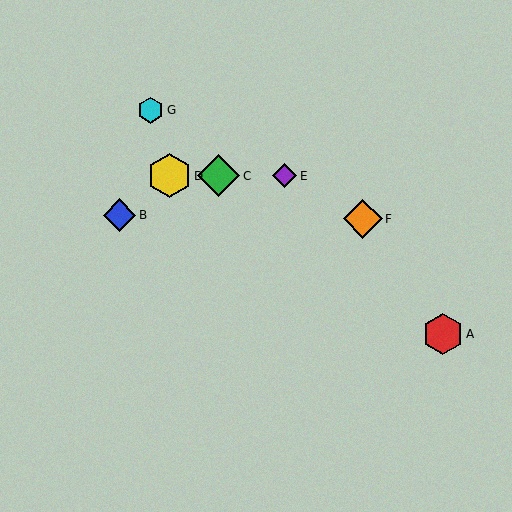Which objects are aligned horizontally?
Objects C, D, E are aligned horizontally.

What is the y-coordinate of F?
Object F is at y≈219.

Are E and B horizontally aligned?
No, E is at y≈176 and B is at y≈215.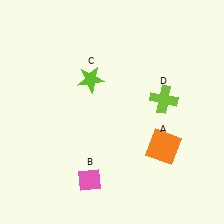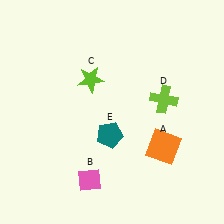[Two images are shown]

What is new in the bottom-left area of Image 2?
A teal pentagon (E) was added in the bottom-left area of Image 2.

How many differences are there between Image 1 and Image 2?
There is 1 difference between the two images.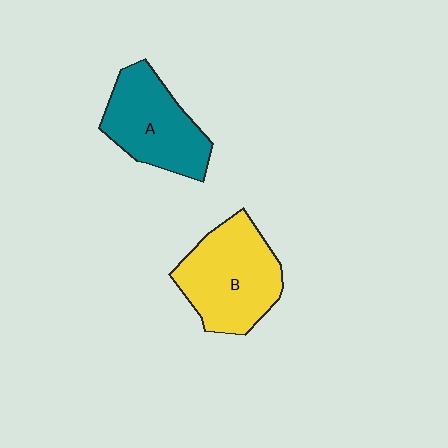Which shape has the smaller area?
Shape A (teal).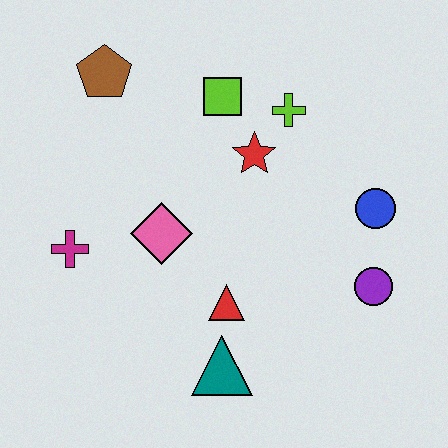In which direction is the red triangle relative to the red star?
The red triangle is below the red star.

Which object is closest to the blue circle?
The purple circle is closest to the blue circle.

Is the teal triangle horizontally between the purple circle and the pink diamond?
Yes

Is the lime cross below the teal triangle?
No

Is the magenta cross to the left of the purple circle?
Yes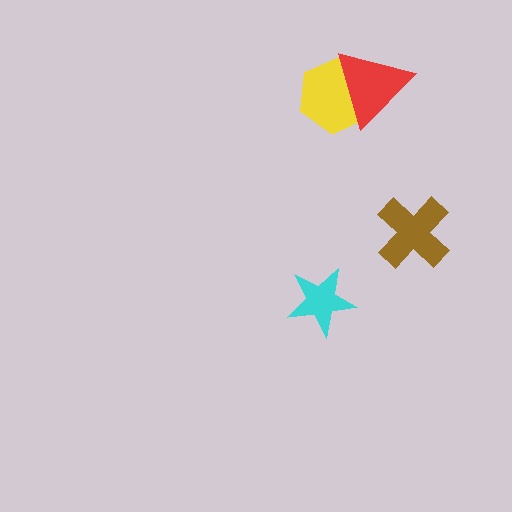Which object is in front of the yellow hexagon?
The red triangle is in front of the yellow hexagon.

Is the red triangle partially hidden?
No, no other shape covers it.